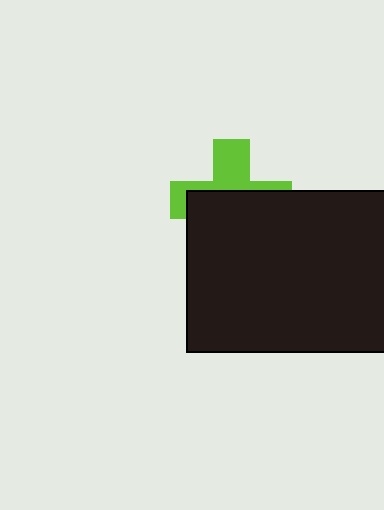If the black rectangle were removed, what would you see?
You would see the complete lime cross.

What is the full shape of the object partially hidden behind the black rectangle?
The partially hidden object is a lime cross.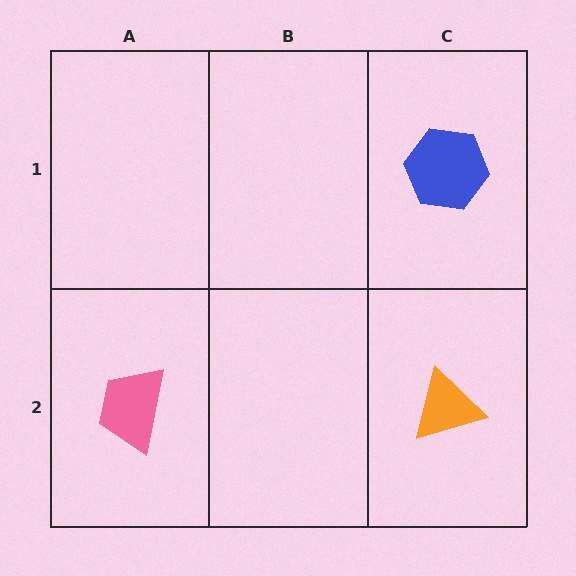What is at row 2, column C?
An orange triangle.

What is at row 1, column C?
A blue hexagon.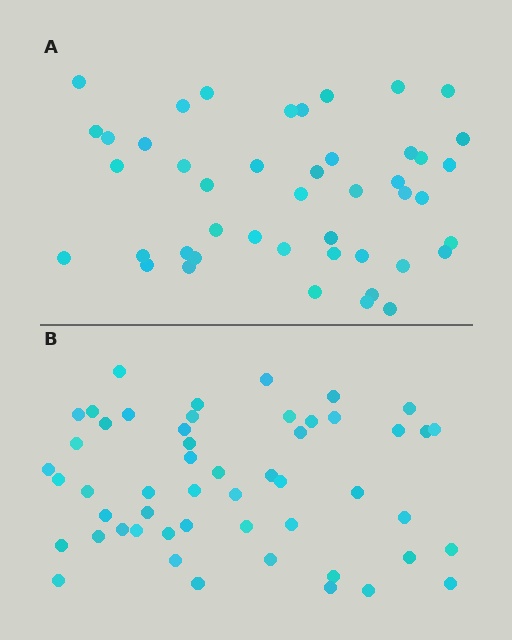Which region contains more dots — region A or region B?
Region B (the bottom region) has more dots.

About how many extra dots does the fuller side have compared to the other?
Region B has roughly 8 or so more dots than region A.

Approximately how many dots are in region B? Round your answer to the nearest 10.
About 50 dots. (The exact count is 52, which rounds to 50.)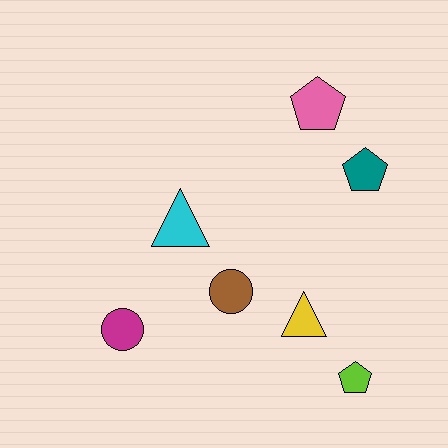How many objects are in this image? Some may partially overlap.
There are 7 objects.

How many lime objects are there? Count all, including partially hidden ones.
There is 1 lime object.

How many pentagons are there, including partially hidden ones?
There are 3 pentagons.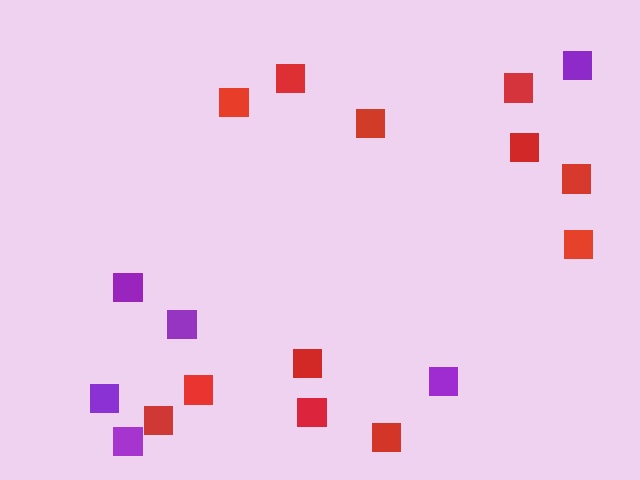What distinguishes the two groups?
There are 2 groups: one group of purple squares (6) and one group of red squares (12).